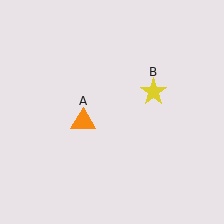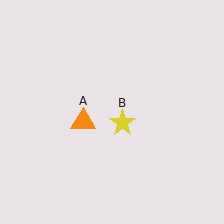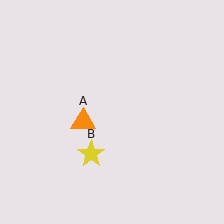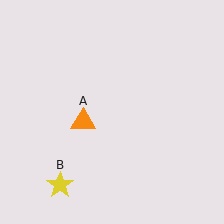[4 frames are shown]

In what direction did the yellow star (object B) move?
The yellow star (object B) moved down and to the left.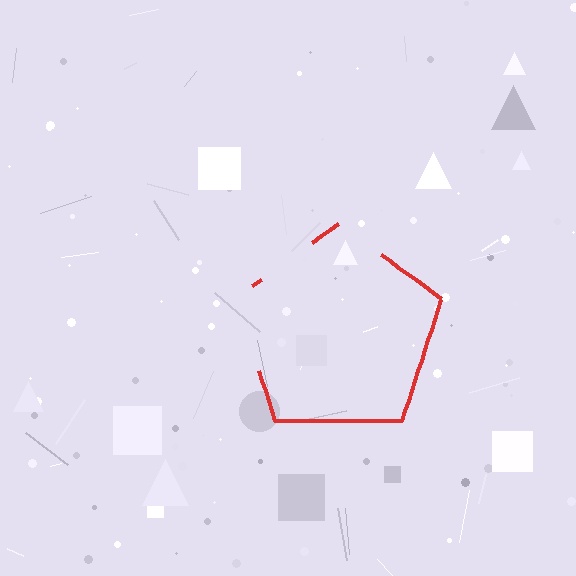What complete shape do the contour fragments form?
The contour fragments form a pentagon.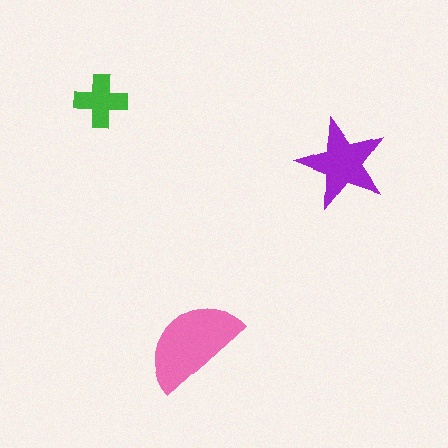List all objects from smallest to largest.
The green cross, the purple star, the pink semicircle.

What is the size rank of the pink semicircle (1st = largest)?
1st.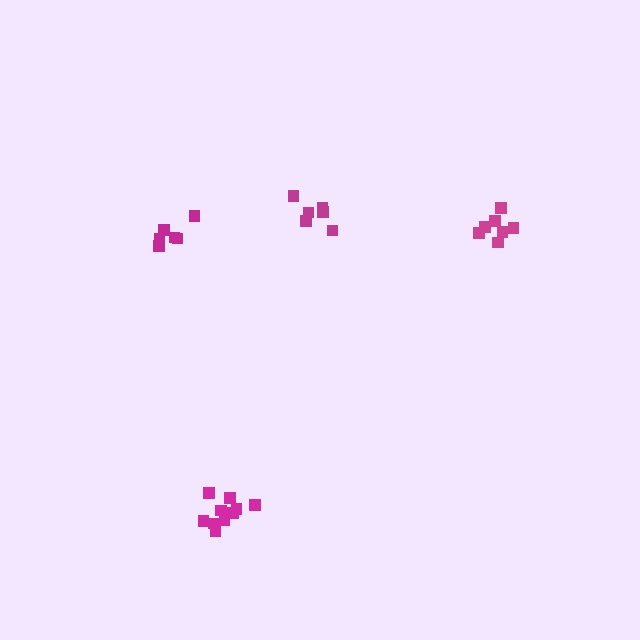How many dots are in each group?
Group 1: 7 dots, Group 2: 6 dots, Group 3: 6 dots, Group 4: 10 dots (29 total).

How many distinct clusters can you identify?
There are 4 distinct clusters.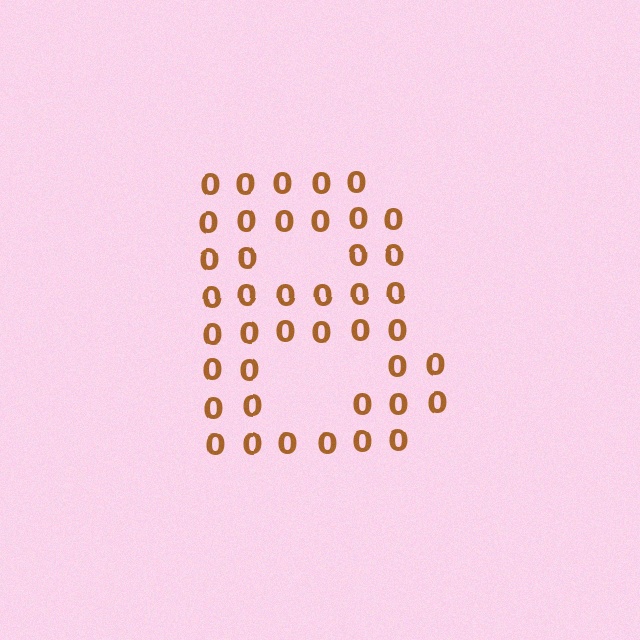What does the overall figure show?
The overall figure shows the letter B.